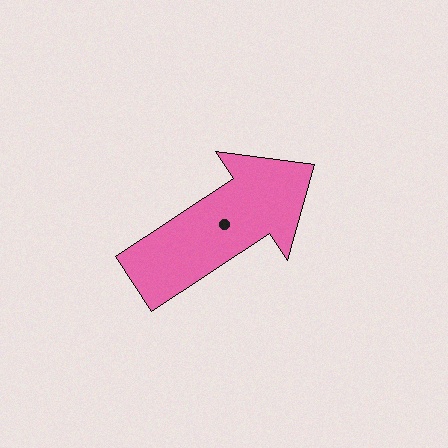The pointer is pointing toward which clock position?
Roughly 2 o'clock.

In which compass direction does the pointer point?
Northeast.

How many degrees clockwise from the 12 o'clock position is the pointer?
Approximately 56 degrees.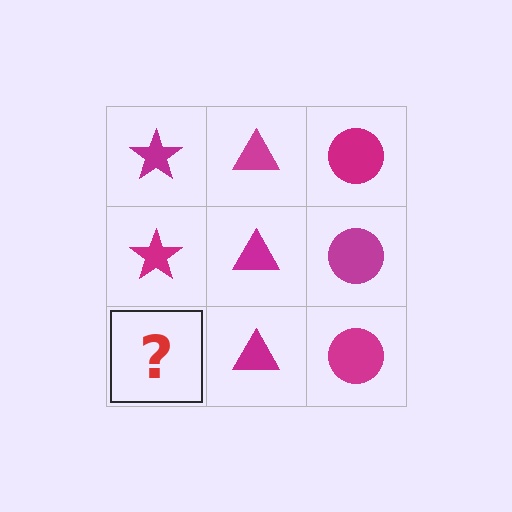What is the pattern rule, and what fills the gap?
The rule is that each column has a consistent shape. The gap should be filled with a magenta star.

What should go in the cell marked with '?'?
The missing cell should contain a magenta star.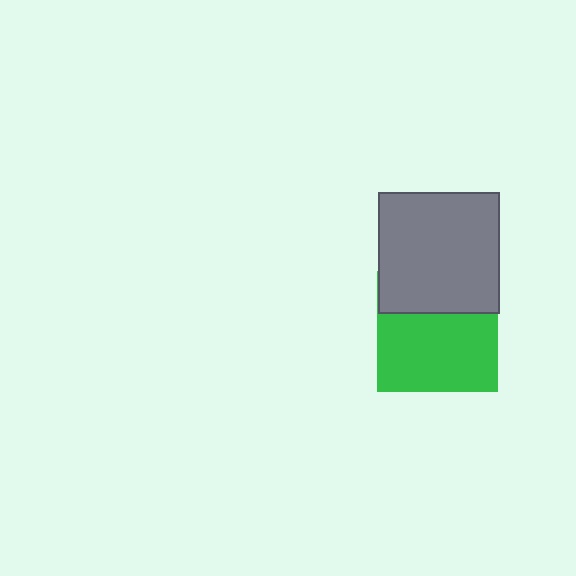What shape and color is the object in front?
The object in front is a gray square.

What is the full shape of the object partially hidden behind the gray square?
The partially hidden object is a green square.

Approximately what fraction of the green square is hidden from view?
Roughly 35% of the green square is hidden behind the gray square.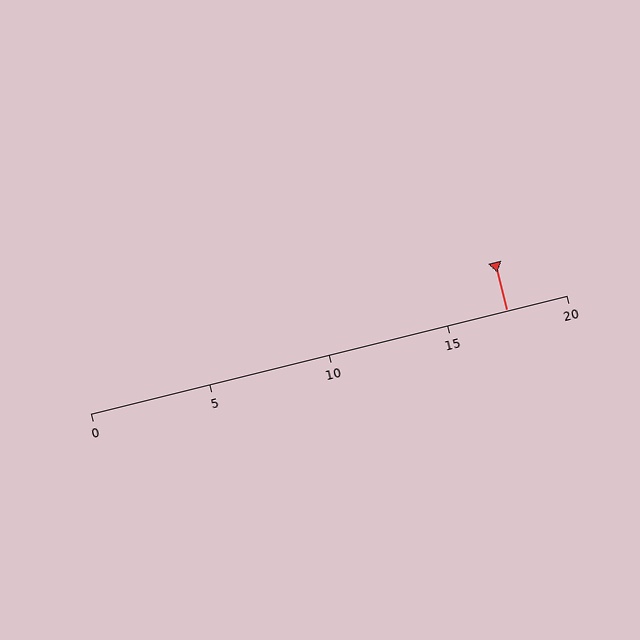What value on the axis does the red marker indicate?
The marker indicates approximately 17.5.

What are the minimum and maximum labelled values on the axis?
The axis runs from 0 to 20.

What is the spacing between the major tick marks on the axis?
The major ticks are spaced 5 apart.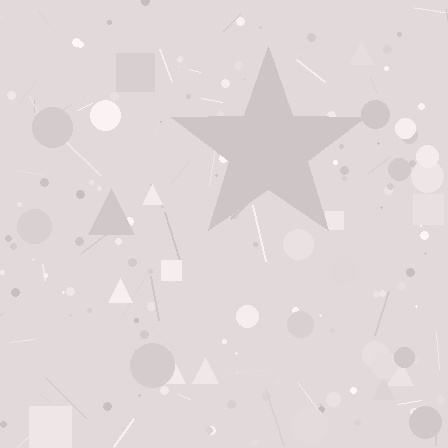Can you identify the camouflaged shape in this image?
The camouflaged shape is a star.